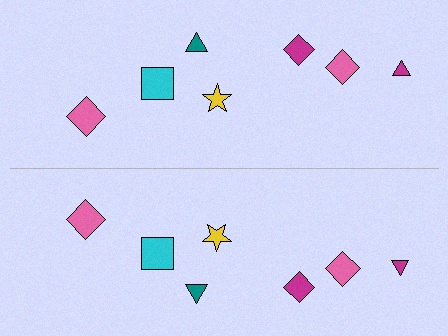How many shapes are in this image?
There are 14 shapes in this image.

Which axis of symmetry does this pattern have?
The pattern has a horizontal axis of symmetry running through the center of the image.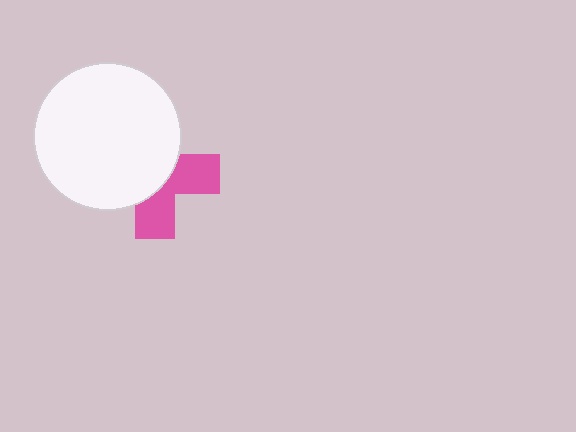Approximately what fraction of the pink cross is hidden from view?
Roughly 59% of the pink cross is hidden behind the white circle.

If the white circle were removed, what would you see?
You would see the complete pink cross.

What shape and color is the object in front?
The object in front is a white circle.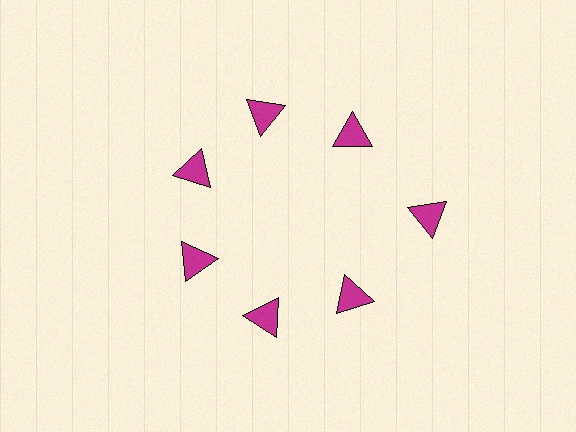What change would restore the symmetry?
The symmetry would be restored by moving it inward, back onto the ring so that all 7 triangles sit at equal angles and equal distance from the center.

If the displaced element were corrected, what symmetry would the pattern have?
It would have 7-fold rotational symmetry — the pattern would map onto itself every 51 degrees.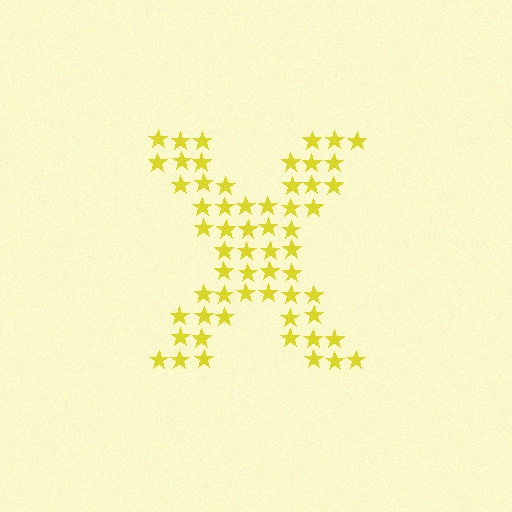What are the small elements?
The small elements are stars.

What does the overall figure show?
The overall figure shows the letter X.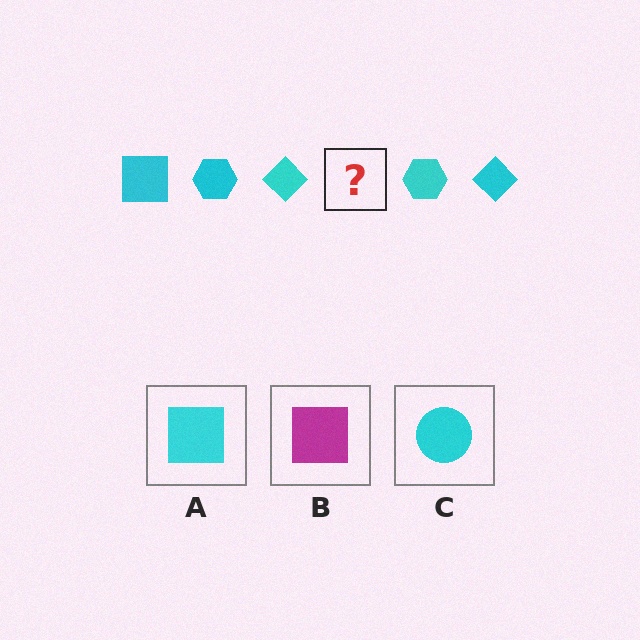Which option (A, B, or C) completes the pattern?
A.